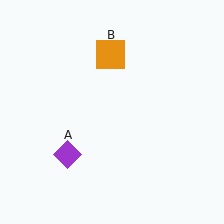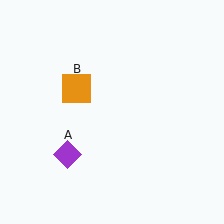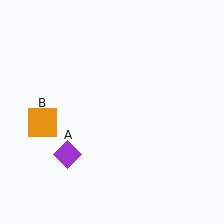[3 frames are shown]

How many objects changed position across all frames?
1 object changed position: orange square (object B).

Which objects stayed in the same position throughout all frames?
Purple diamond (object A) remained stationary.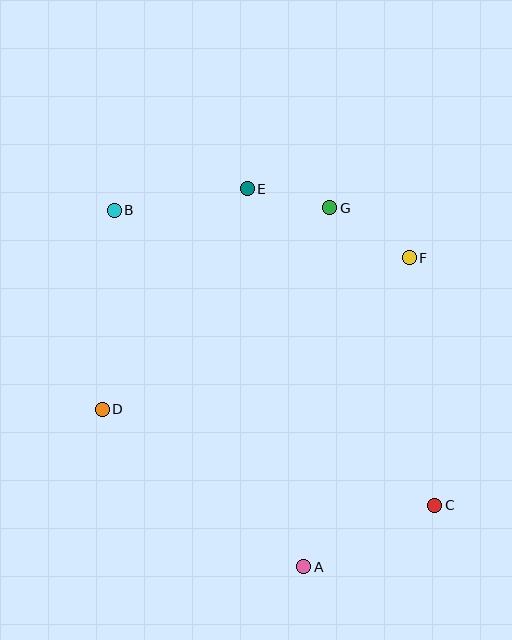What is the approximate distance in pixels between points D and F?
The distance between D and F is approximately 342 pixels.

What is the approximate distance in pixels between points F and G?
The distance between F and G is approximately 94 pixels.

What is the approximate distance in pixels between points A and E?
The distance between A and E is approximately 382 pixels.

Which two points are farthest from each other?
Points B and C are farthest from each other.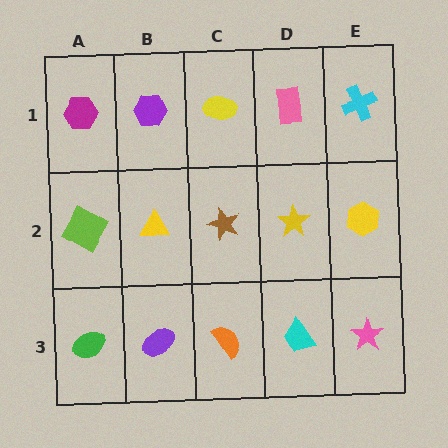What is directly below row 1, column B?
A yellow triangle.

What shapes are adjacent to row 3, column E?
A yellow hexagon (row 2, column E), a cyan trapezoid (row 3, column D).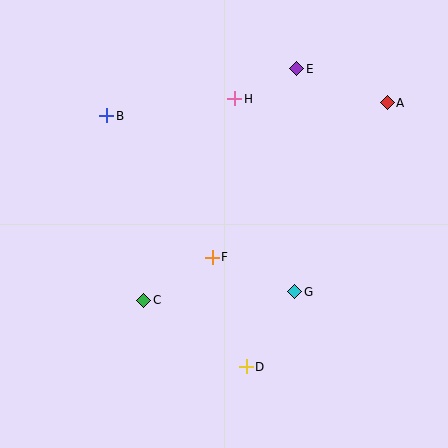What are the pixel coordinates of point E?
Point E is at (297, 69).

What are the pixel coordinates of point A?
Point A is at (387, 103).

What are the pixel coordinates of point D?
Point D is at (246, 367).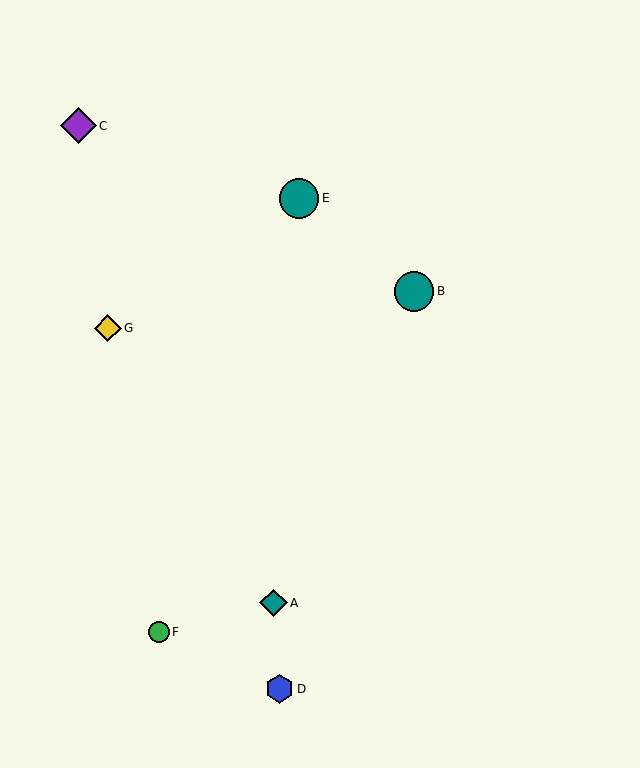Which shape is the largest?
The teal circle (labeled B) is the largest.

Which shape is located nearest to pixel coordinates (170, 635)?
The green circle (labeled F) at (159, 632) is nearest to that location.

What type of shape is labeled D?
Shape D is a blue hexagon.